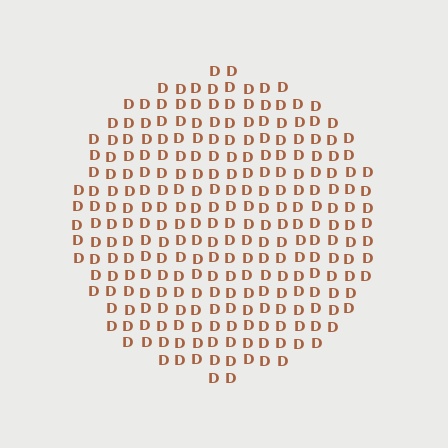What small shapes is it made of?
It is made of small letter D's.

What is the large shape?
The large shape is a circle.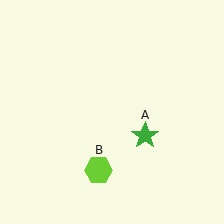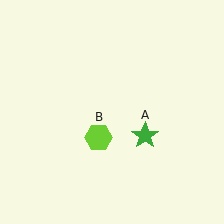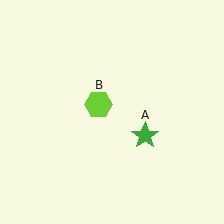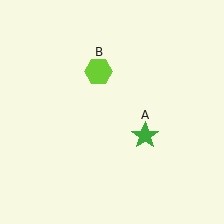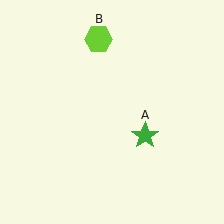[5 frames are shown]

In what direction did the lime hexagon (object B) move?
The lime hexagon (object B) moved up.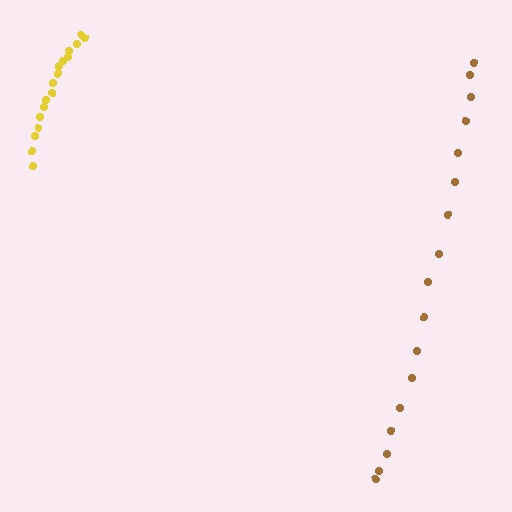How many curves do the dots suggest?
There are 2 distinct paths.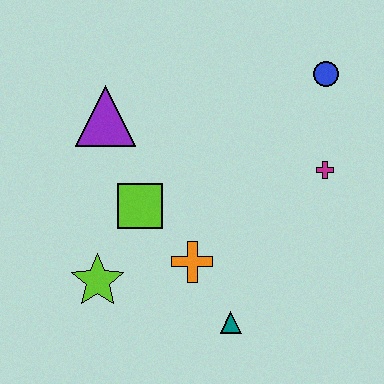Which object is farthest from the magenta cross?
The lime star is farthest from the magenta cross.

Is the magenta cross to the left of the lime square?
No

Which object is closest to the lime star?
The lime square is closest to the lime star.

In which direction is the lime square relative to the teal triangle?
The lime square is above the teal triangle.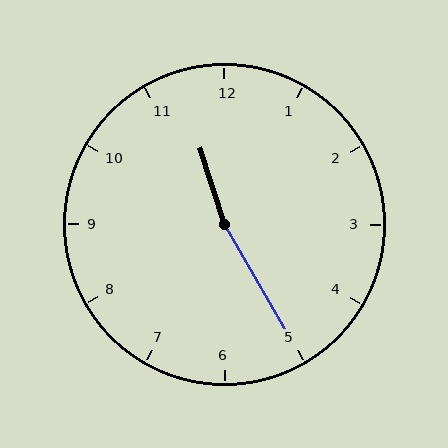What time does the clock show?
11:25.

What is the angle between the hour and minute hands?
Approximately 168 degrees.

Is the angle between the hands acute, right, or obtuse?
It is obtuse.